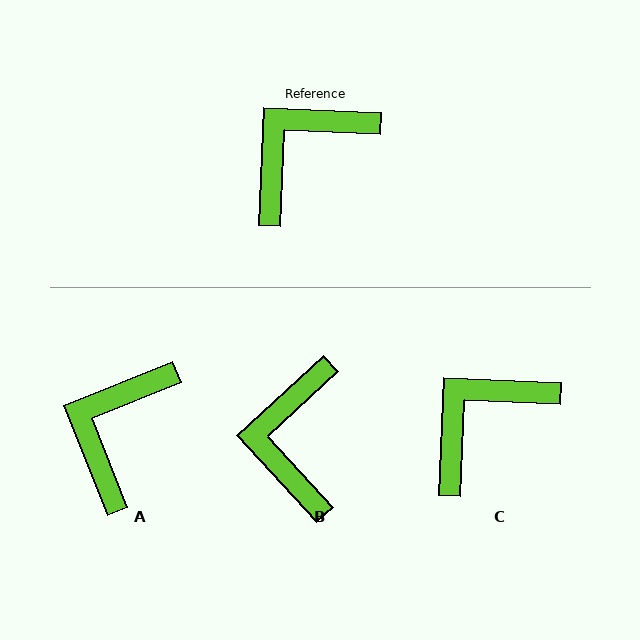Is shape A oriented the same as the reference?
No, it is off by about 24 degrees.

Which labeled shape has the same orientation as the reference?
C.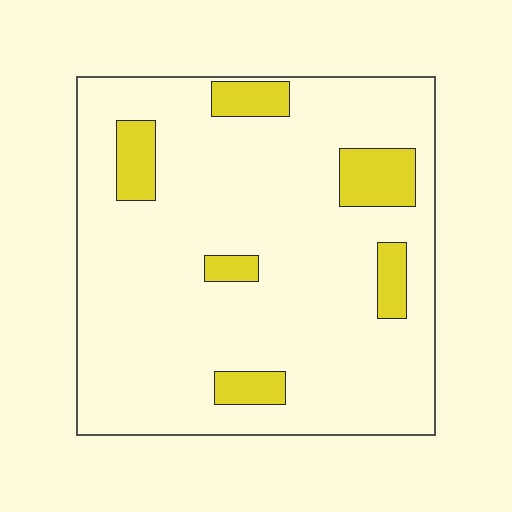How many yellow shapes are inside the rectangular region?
6.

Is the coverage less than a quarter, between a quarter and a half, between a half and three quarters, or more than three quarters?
Less than a quarter.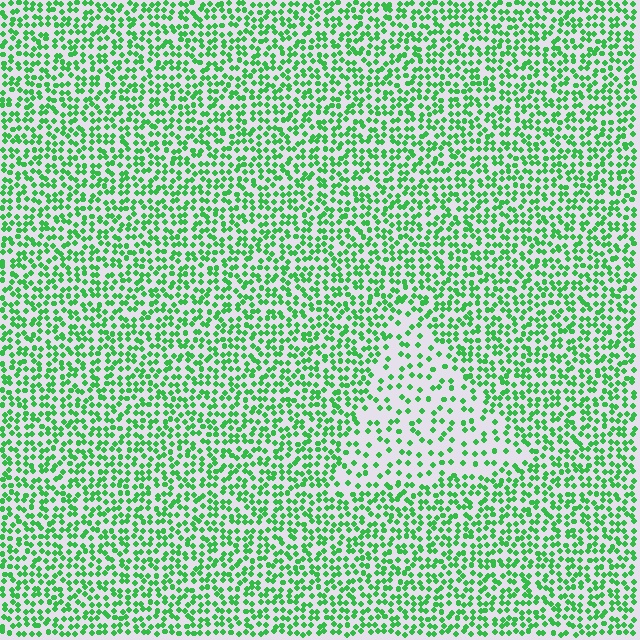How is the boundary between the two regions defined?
The boundary is defined by a change in element density (approximately 2.1x ratio). All elements are the same color, size, and shape.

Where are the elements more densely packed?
The elements are more densely packed outside the triangle boundary.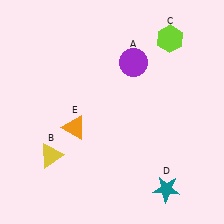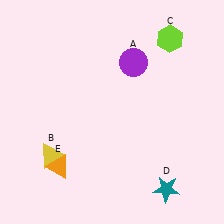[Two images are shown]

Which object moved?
The orange triangle (E) moved down.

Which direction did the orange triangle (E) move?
The orange triangle (E) moved down.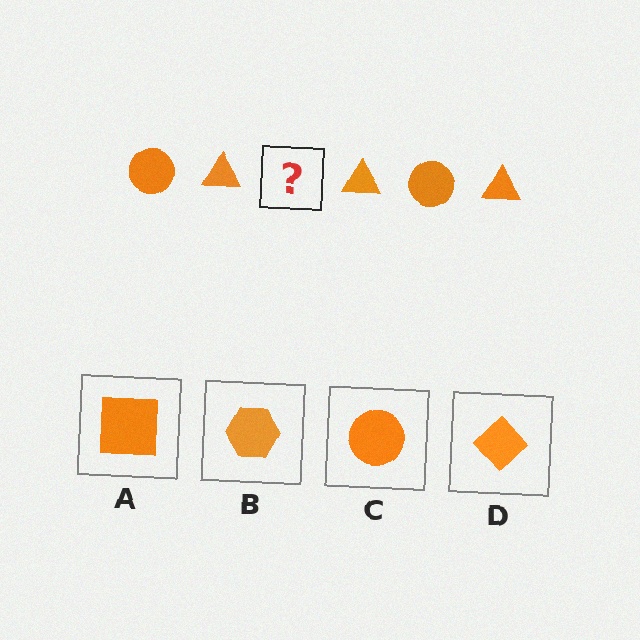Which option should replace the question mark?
Option C.